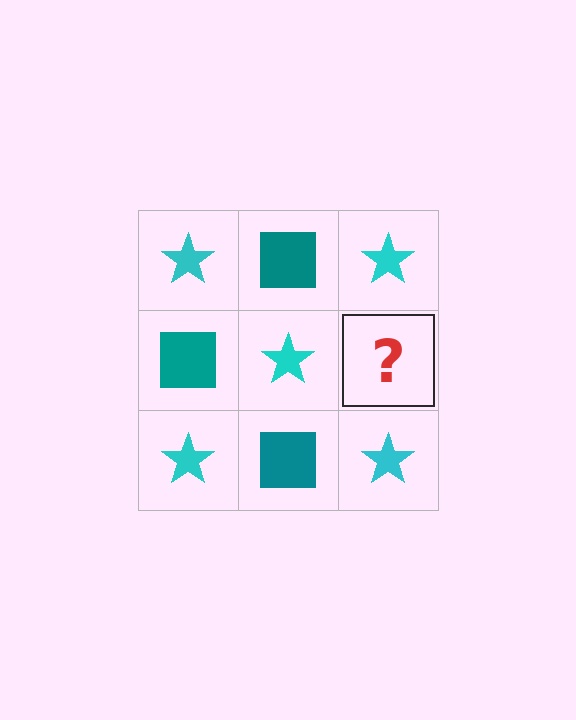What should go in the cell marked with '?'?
The missing cell should contain a teal square.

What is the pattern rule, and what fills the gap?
The rule is that it alternates cyan star and teal square in a checkerboard pattern. The gap should be filled with a teal square.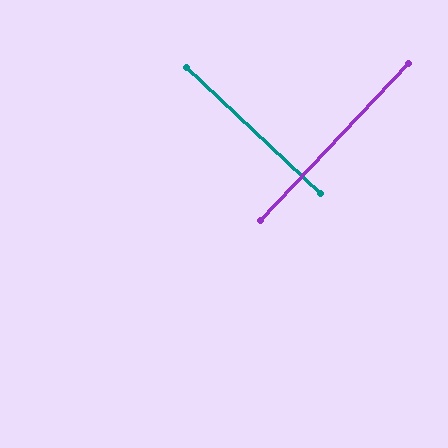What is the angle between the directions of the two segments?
Approximately 90 degrees.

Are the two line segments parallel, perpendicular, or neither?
Perpendicular — they meet at approximately 90°.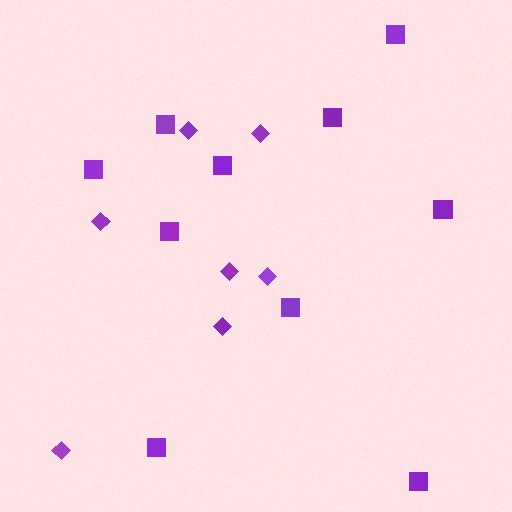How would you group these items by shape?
There are 2 groups: one group of diamonds (7) and one group of squares (10).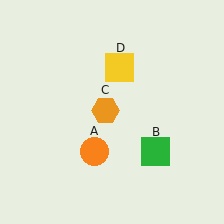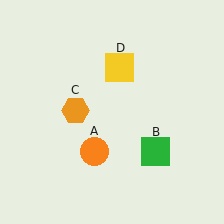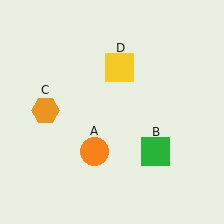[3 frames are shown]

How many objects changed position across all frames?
1 object changed position: orange hexagon (object C).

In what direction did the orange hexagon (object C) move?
The orange hexagon (object C) moved left.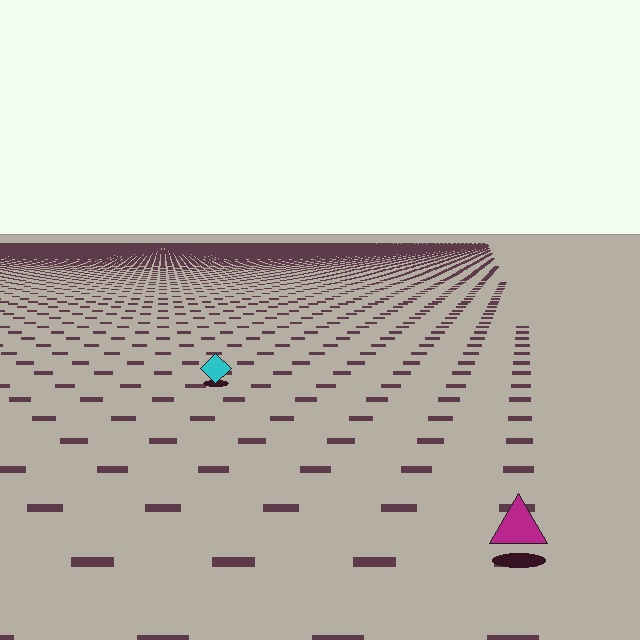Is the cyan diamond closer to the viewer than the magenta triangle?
No. The magenta triangle is closer — you can tell from the texture gradient: the ground texture is coarser near it.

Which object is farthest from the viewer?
The cyan diamond is farthest from the viewer. It appears smaller and the ground texture around it is denser.